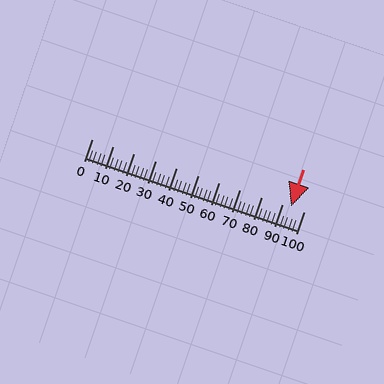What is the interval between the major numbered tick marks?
The major tick marks are spaced 10 units apart.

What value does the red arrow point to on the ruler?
The red arrow points to approximately 94.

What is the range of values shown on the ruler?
The ruler shows values from 0 to 100.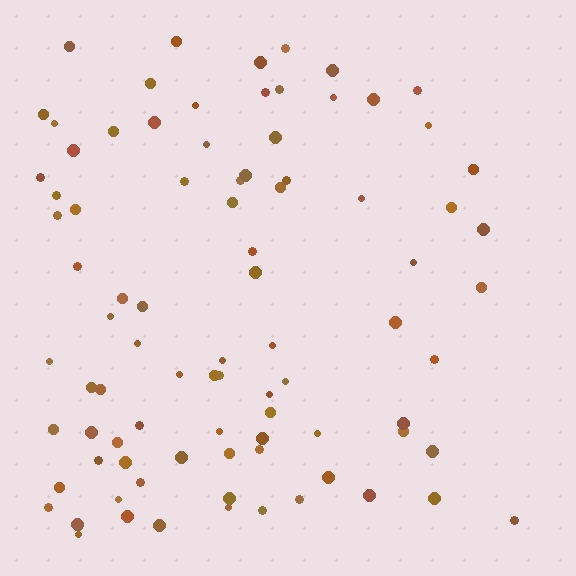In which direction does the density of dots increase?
From right to left, with the left side densest.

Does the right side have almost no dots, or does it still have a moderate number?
Still a moderate number, just noticeably fewer than the left.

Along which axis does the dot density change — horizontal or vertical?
Horizontal.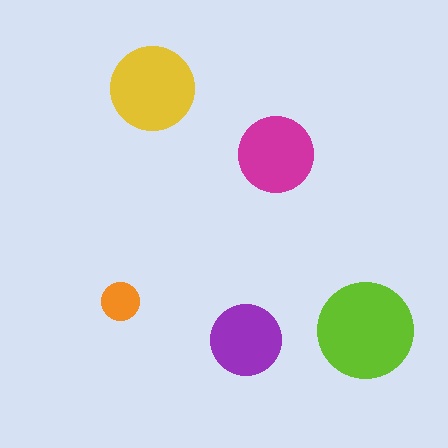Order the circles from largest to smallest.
the lime one, the yellow one, the magenta one, the purple one, the orange one.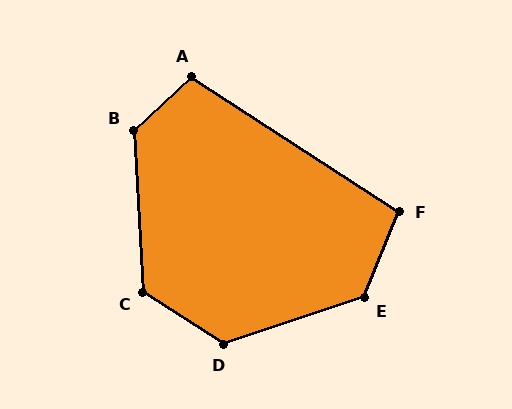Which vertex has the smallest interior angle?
F, at approximately 101 degrees.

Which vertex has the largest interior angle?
E, at approximately 130 degrees.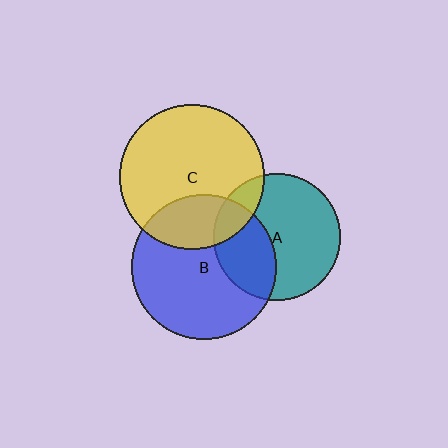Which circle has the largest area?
Circle C (yellow).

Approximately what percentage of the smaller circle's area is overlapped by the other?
Approximately 15%.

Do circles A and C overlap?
Yes.